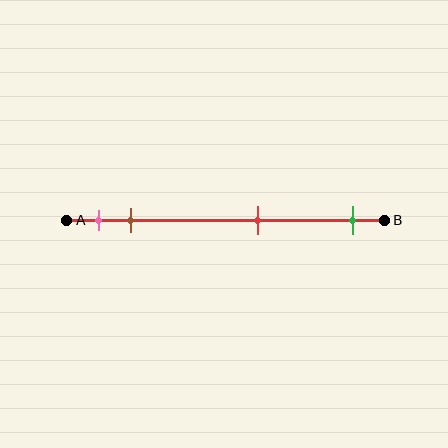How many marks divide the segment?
There are 4 marks dividing the segment.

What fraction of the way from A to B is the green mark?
The green mark is approximately 90% (0.9) of the way from A to B.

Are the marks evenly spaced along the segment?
No, the marks are not evenly spaced.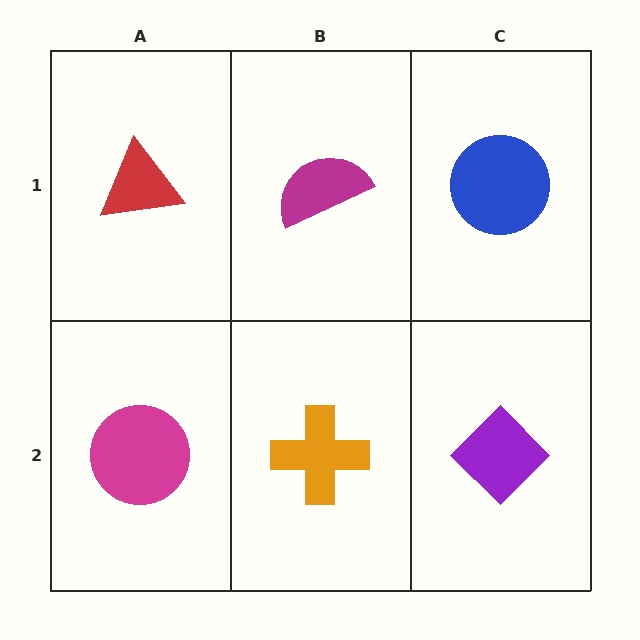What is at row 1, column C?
A blue circle.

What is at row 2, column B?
An orange cross.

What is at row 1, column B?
A magenta semicircle.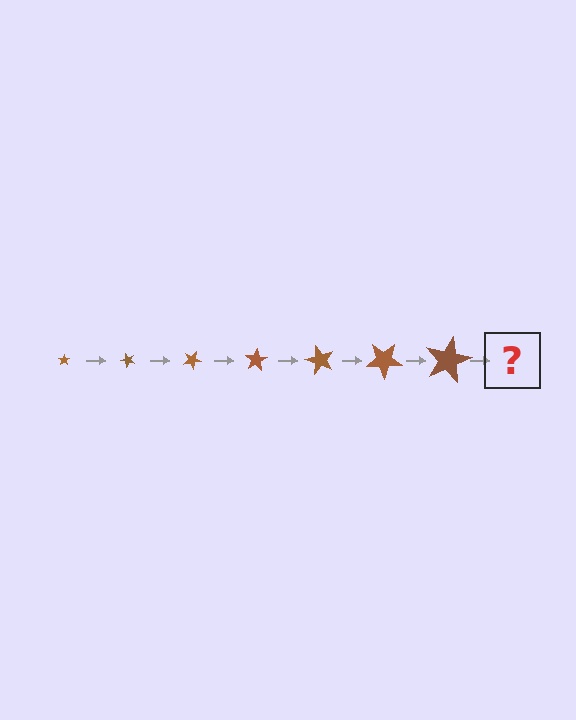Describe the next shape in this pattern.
It should be a star, larger than the previous one and rotated 350 degrees from the start.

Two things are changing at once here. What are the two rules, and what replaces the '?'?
The two rules are that the star grows larger each step and it rotates 50 degrees each step. The '?' should be a star, larger than the previous one and rotated 350 degrees from the start.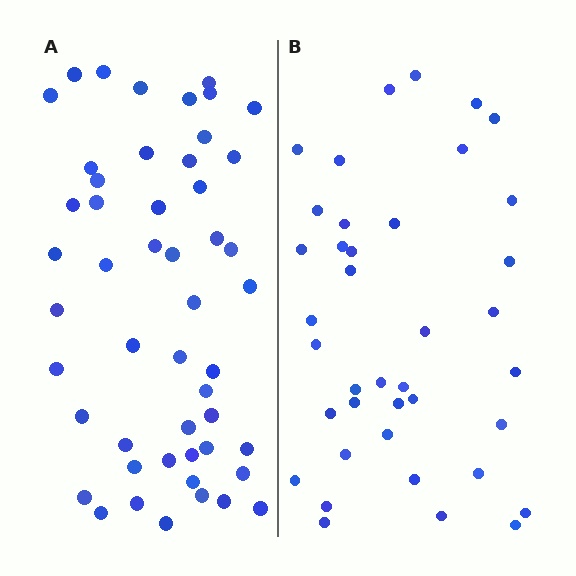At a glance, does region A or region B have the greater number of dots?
Region A (the left region) has more dots.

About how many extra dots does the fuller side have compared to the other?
Region A has roughly 12 or so more dots than region B.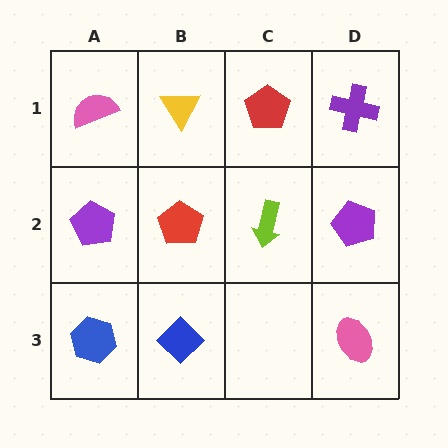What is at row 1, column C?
A red pentagon.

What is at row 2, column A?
A purple pentagon.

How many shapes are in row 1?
4 shapes.